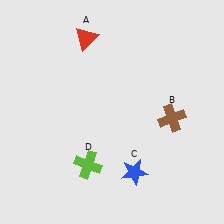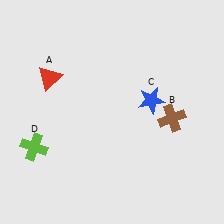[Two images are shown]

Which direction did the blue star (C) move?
The blue star (C) moved up.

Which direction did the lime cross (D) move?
The lime cross (D) moved left.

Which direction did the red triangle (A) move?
The red triangle (A) moved down.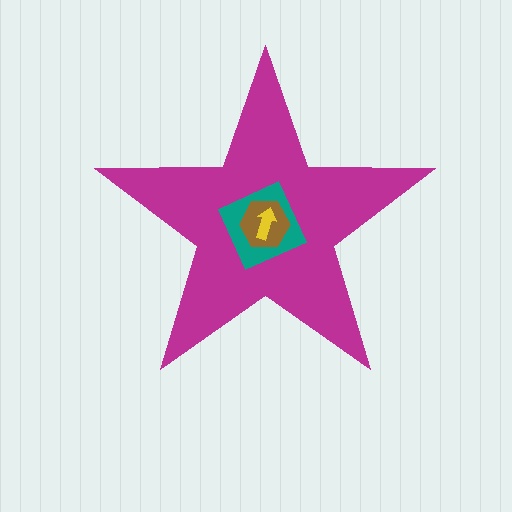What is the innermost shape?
The yellow arrow.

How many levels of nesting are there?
4.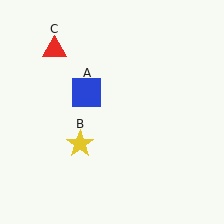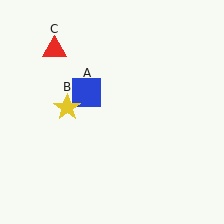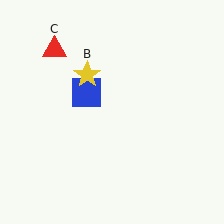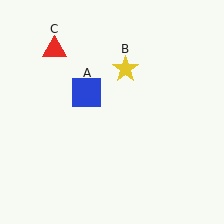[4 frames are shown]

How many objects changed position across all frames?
1 object changed position: yellow star (object B).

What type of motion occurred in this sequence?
The yellow star (object B) rotated clockwise around the center of the scene.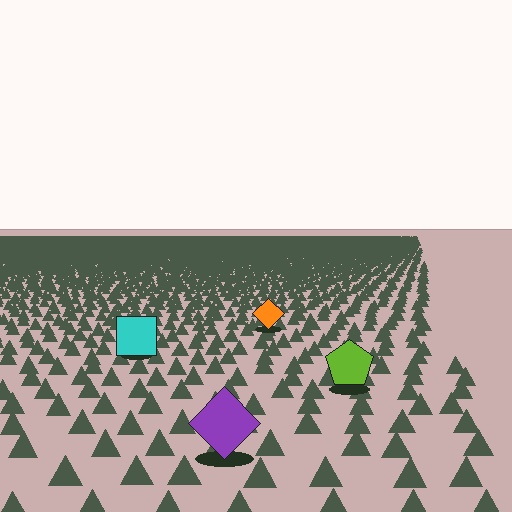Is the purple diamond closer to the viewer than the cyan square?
Yes. The purple diamond is closer — you can tell from the texture gradient: the ground texture is coarser near it.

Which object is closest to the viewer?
The purple diamond is closest. The texture marks near it are larger and more spread out.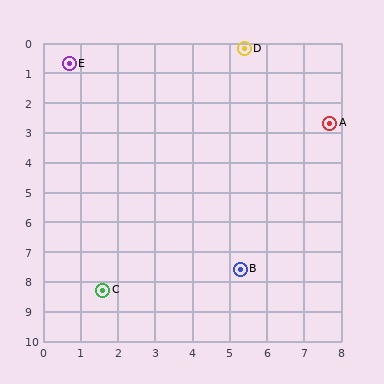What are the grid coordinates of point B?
Point B is at approximately (5.3, 7.6).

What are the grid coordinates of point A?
Point A is at approximately (7.7, 2.7).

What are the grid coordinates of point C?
Point C is at approximately (1.6, 8.3).